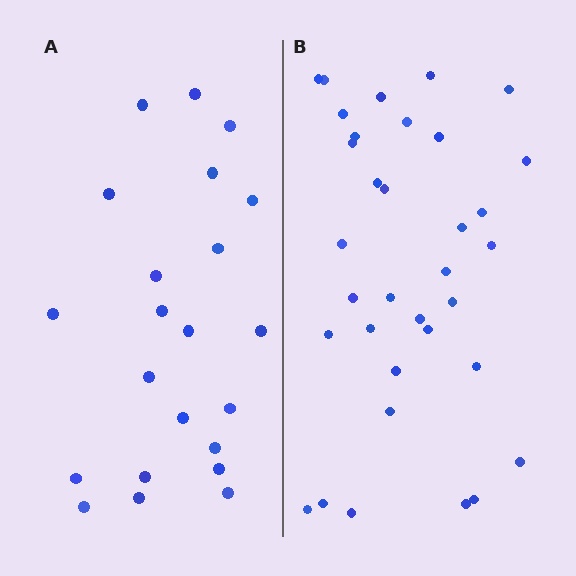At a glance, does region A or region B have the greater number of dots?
Region B (the right region) has more dots.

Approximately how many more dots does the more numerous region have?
Region B has roughly 12 or so more dots than region A.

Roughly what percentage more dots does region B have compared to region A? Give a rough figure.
About 55% more.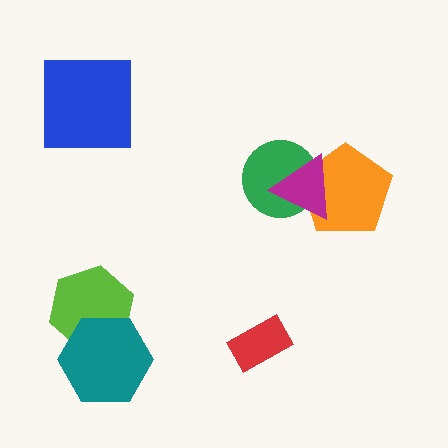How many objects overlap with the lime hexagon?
1 object overlaps with the lime hexagon.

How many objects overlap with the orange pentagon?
2 objects overlap with the orange pentagon.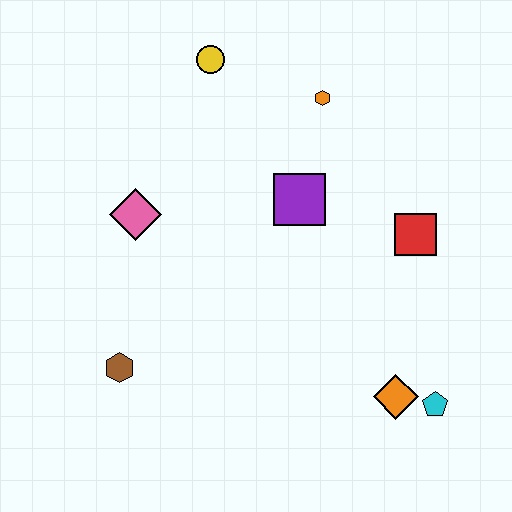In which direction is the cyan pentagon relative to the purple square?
The cyan pentagon is below the purple square.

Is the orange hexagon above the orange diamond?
Yes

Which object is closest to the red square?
The purple square is closest to the red square.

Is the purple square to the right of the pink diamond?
Yes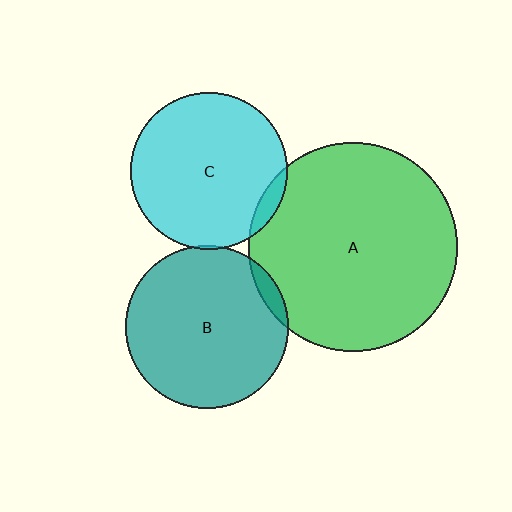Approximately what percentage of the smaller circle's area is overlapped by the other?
Approximately 5%.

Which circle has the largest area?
Circle A (green).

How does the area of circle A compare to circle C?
Approximately 1.8 times.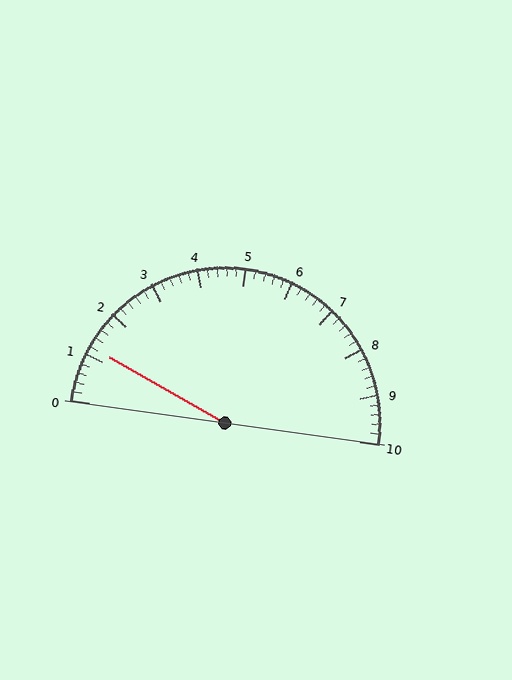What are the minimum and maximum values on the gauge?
The gauge ranges from 0 to 10.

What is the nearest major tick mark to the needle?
The nearest major tick mark is 1.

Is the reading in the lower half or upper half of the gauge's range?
The reading is in the lower half of the range (0 to 10).